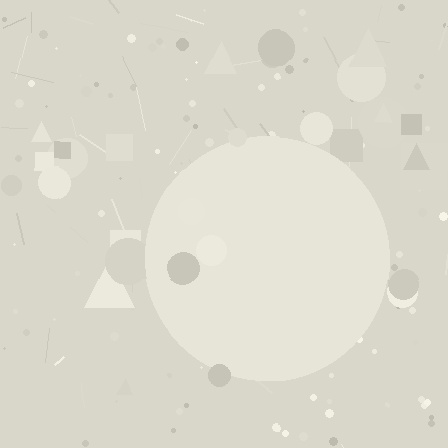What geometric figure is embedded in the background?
A circle is embedded in the background.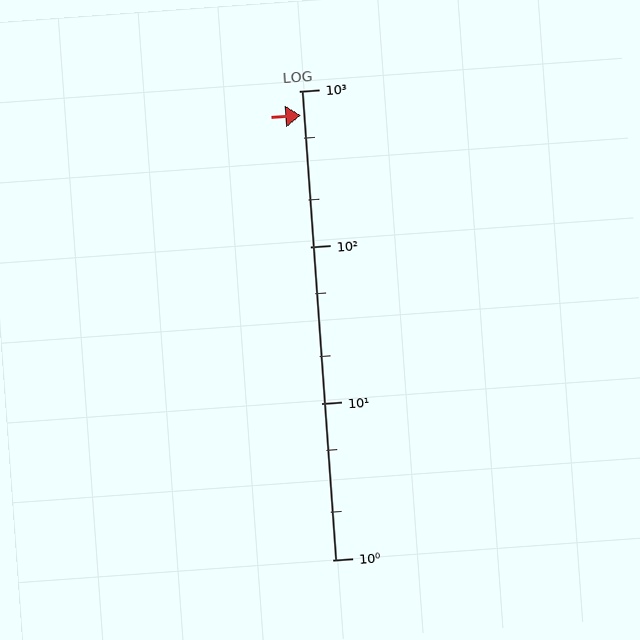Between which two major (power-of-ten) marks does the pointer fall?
The pointer is between 100 and 1000.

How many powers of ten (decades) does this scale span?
The scale spans 3 decades, from 1 to 1000.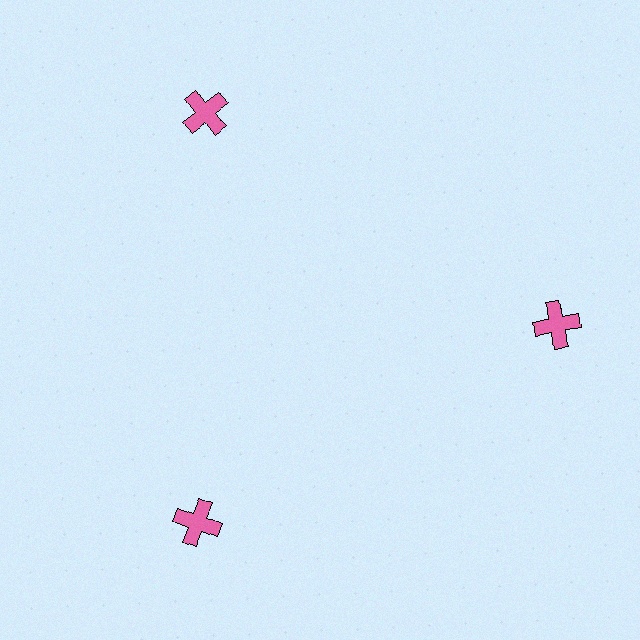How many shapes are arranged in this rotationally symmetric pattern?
There are 3 shapes, arranged in 3 groups of 1.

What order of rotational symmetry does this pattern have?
This pattern has 3-fold rotational symmetry.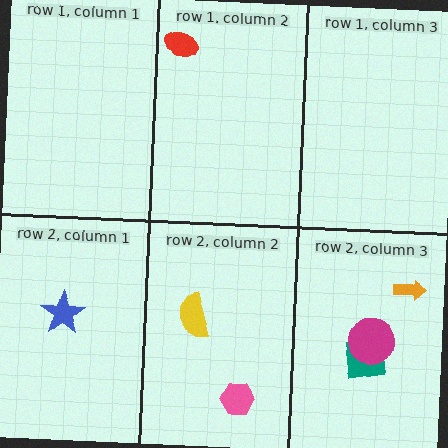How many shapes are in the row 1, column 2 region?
1.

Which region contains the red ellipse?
The row 1, column 2 region.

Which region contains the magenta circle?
The row 2, column 3 region.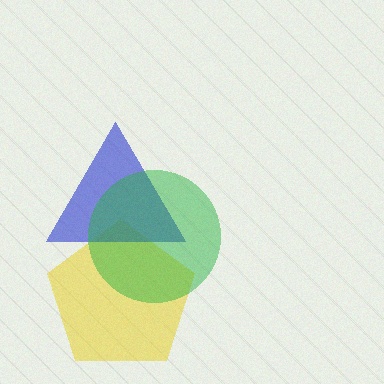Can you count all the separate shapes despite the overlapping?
Yes, there are 3 separate shapes.